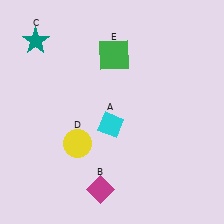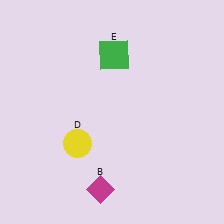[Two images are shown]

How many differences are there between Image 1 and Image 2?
There are 2 differences between the two images.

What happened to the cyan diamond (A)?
The cyan diamond (A) was removed in Image 2. It was in the bottom-left area of Image 1.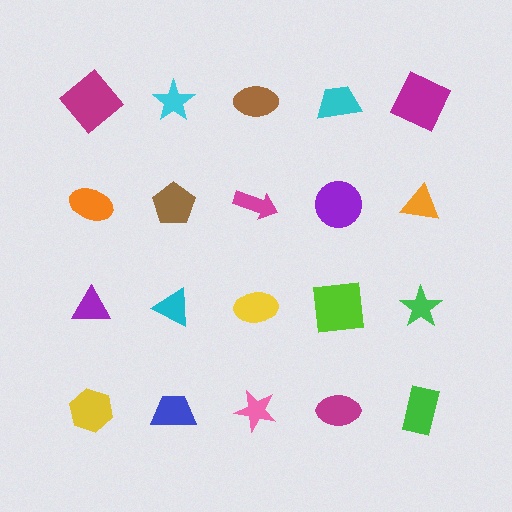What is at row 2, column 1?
An orange ellipse.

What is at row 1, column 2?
A cyan star.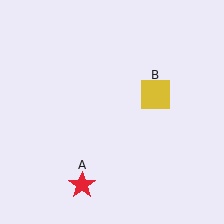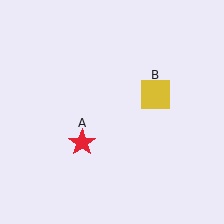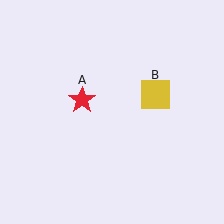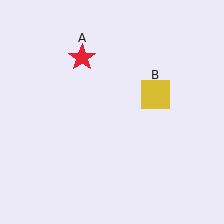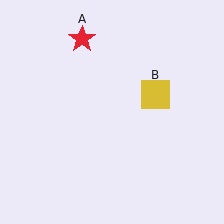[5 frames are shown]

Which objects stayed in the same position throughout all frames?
Yellow square (object B) remained stationary.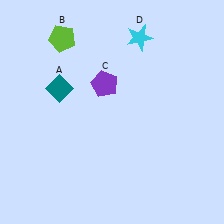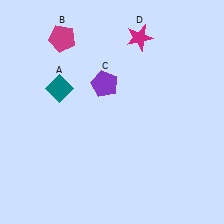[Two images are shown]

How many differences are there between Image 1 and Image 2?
There are 2 differences between the two images.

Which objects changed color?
B changed from lime to magenta. D changed from cyan to magenta.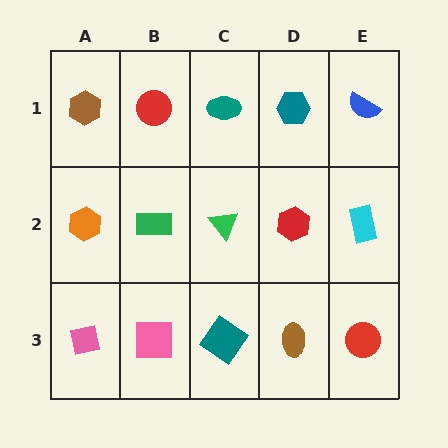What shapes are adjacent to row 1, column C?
A green triangle (row 2, column C), a red circle (row 1, column B), a teal hexagon (row 1, column D).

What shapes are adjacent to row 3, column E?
A cyan rectangle (row 2, column E), a brown ellipse (row 3, column D).